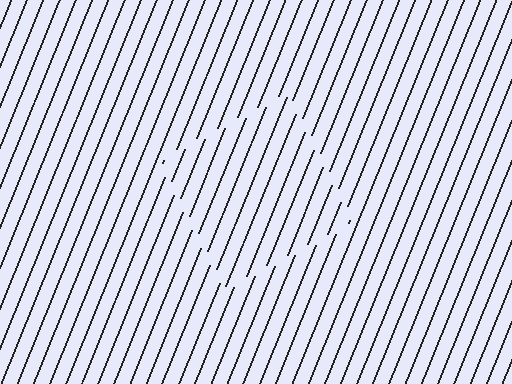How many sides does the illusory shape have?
4 sides — the line-ends trace a square.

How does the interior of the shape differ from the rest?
The interior of the shape contains the same grating, shifted by half a period — the contour is defined by the phase discontinuity where line-ends from the inner and outer gratings abut.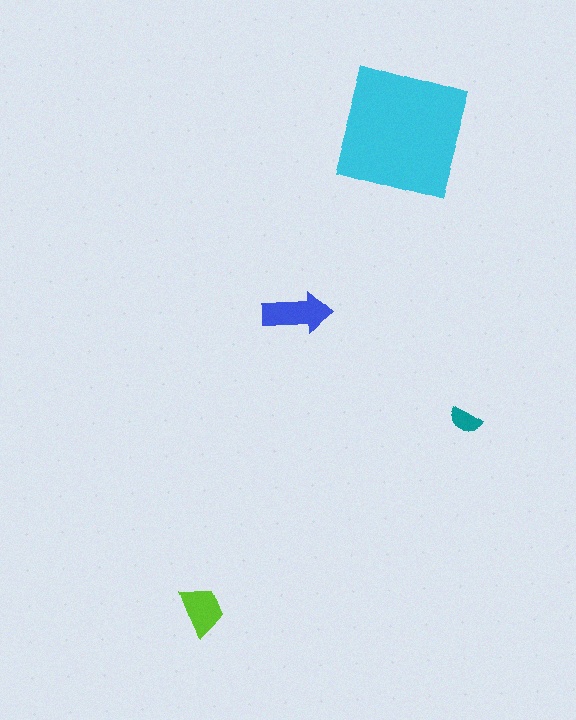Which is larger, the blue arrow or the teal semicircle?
The blue arrow.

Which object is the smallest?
The teal semicircle.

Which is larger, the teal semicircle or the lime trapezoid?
The lime trapezoid.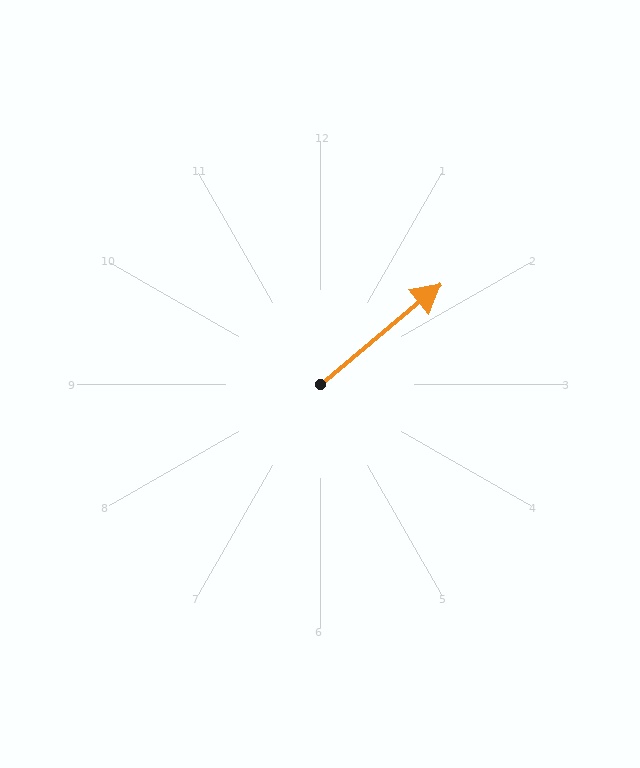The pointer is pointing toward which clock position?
Roughly 2 o'clock.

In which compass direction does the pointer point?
Northeast.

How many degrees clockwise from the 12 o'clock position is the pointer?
Approximately 50 degrees.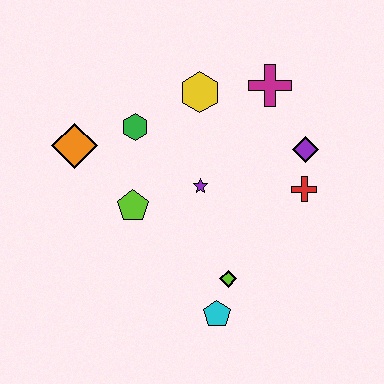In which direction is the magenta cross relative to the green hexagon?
The magenta cross is to the right of the green hexagon.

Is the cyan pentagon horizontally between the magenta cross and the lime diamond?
No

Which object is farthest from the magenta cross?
The cyan pentagon is farthest from the magenta cross.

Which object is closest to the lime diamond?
The cyan pentagon is closest to the lime diamond.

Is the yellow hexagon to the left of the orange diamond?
No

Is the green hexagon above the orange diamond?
Yes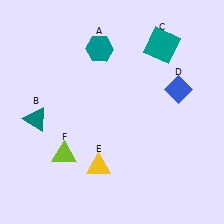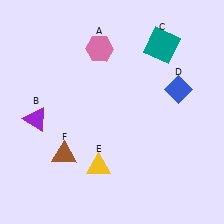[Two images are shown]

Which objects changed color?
A changed from teal to pink. B changed from teal to purple. F changed from lime to brown.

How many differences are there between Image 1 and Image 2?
There are 3 differences between the two images.